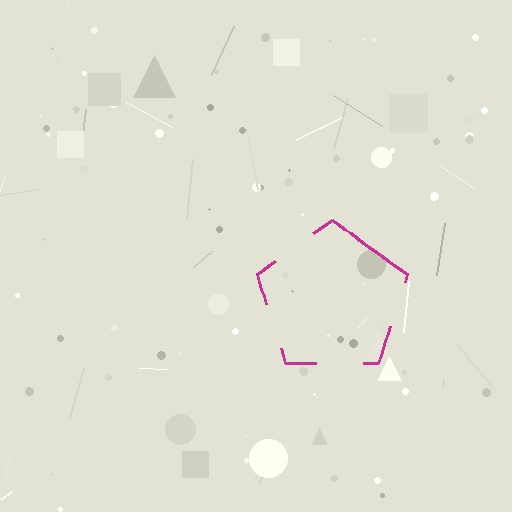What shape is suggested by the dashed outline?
The dashed outline suggests a pentagon.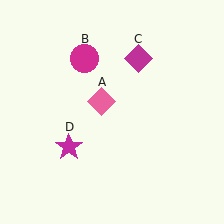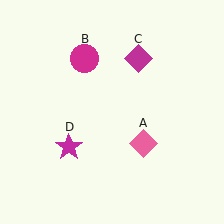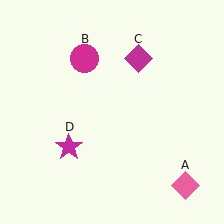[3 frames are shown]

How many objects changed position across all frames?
1 object changed position: pink diamond (object A).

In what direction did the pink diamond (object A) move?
The pink diamond (object A) moved down and to the right.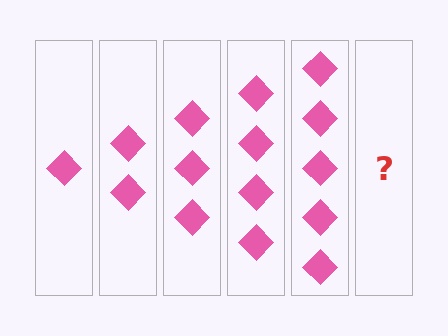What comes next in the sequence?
The next element should be 6 diamonds.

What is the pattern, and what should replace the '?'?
The pattern is that each step adds one more diamond. The '?' should be 6 diamonds.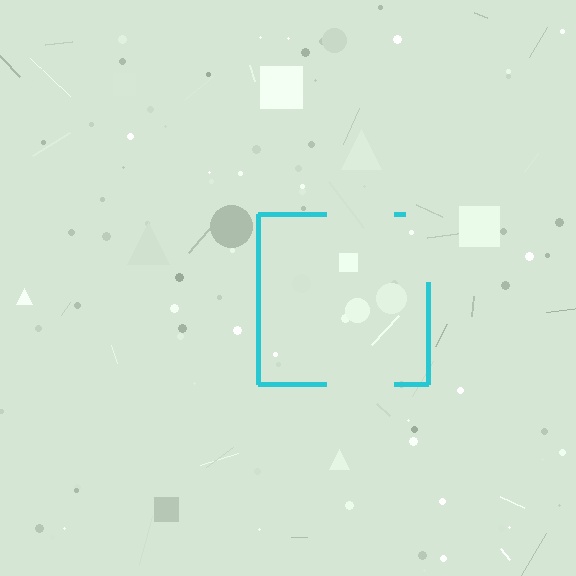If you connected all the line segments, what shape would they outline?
They would outline a square.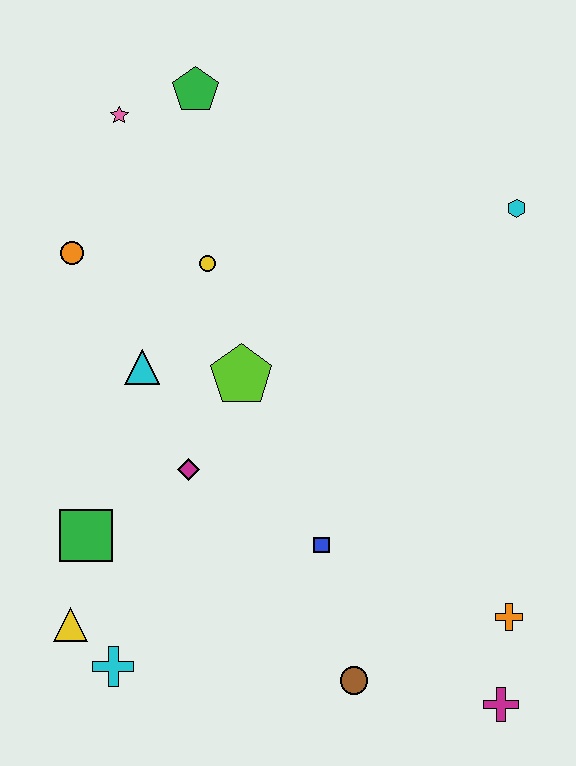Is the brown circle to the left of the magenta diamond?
No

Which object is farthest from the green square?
The cyan hexagon is farthest from the green square.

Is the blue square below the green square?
Yes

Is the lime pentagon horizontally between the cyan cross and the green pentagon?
No